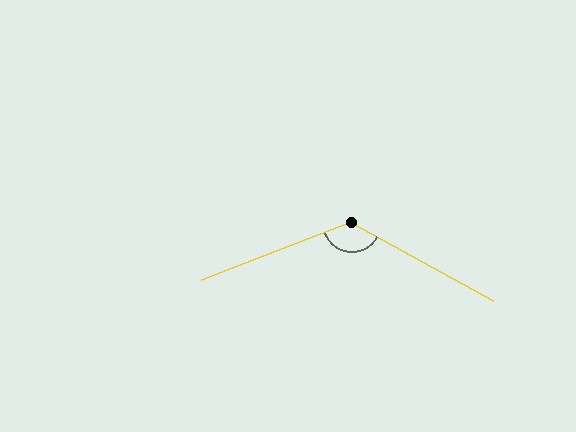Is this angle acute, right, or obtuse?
It is obtuse.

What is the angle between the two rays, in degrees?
Approximately 130 degrees.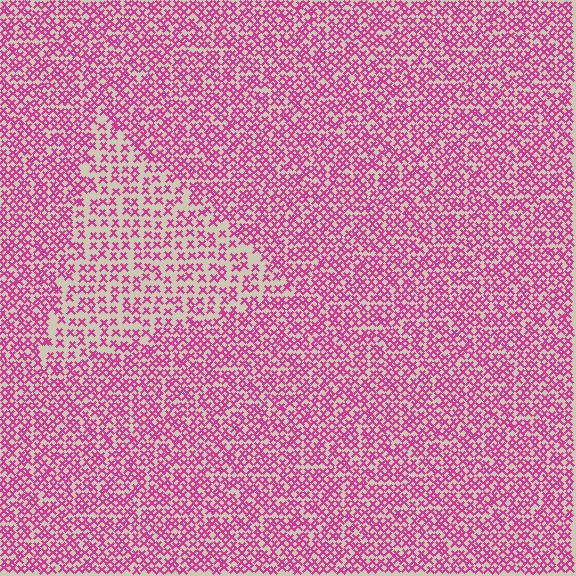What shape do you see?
I see a triangle.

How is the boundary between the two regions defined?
The boundary is defined by a change in element density (approximately 1.8x ratio). All elements are the same color, size, and shape.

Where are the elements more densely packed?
The elements are more densely packed outside the triangle boundary.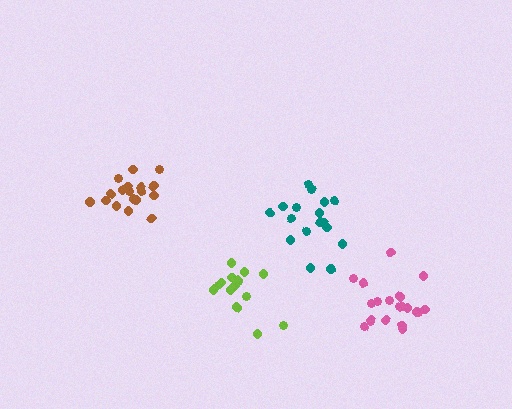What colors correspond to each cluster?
The clusters are colored: teal, brown, lime, pink.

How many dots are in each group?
Group 1: 17 dots, Group 2: 18 dots, Group 3: 15 dots, Group 4: 20 dots (70 total).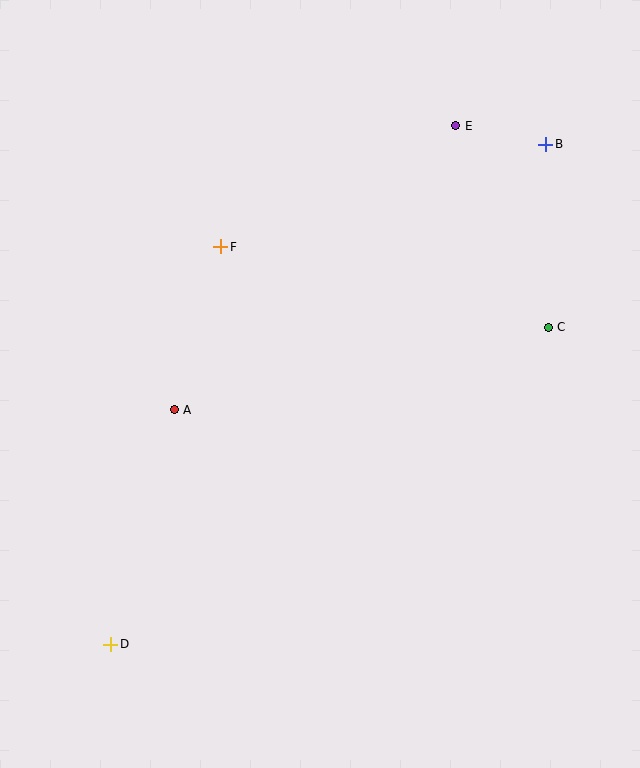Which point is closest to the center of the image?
Point A at (174, 410) is closest to the center.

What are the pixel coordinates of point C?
Point C is at (548, 327).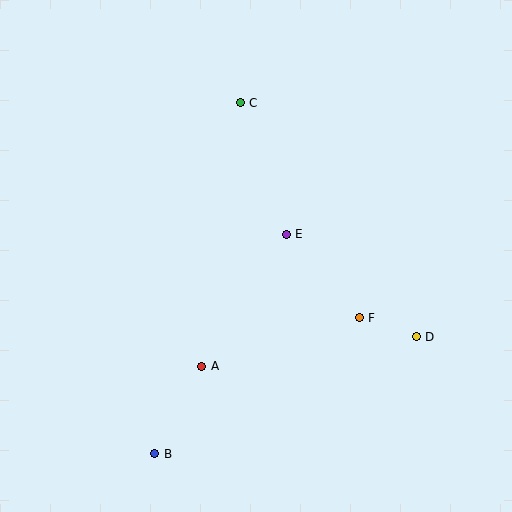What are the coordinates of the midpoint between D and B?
The midpoint between D and B is at (285, 395).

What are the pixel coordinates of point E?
Point E is at (286, 234).